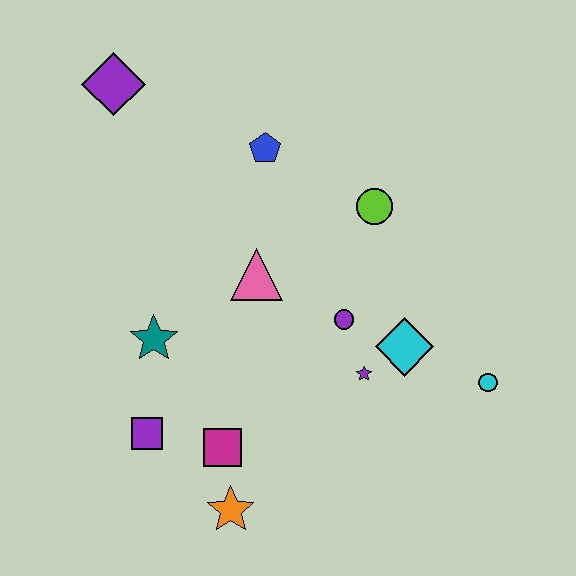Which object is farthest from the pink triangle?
The cyan circle is farthest from the pink triangle.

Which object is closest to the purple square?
The magenta square is closest to the purple square.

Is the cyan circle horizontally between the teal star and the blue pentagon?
No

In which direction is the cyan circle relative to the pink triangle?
The cyan circle is to the right of the pink triangle.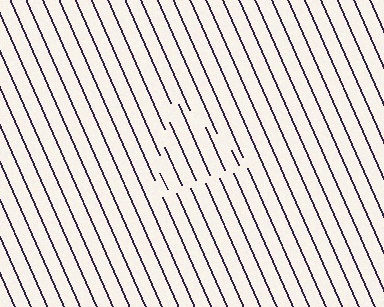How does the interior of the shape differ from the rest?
The interior of the shape contains the same grating, shifted by half a period — the contour is defined by the phase discontinuity where line-ends from the inner and outer gratings abut.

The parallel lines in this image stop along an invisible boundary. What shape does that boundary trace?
An illusory triangle. The interior of the shape contains the same grating, shifted by half a period — the contour is defined by the phase discontinuity where line-ends from the inner and outer gratings abut.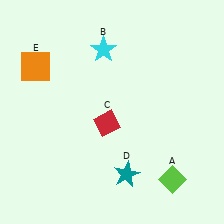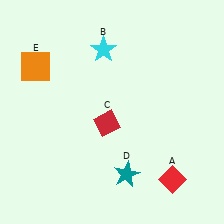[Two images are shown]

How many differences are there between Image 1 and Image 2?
There is 1 difference between the two images.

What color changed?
The diamond (A) changed from lime in Image 1 to red in Image 2.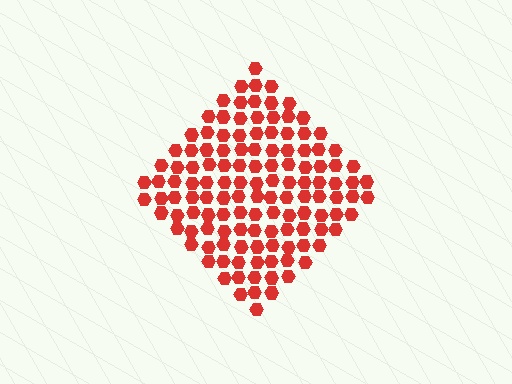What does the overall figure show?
The overall figure shows a diamond.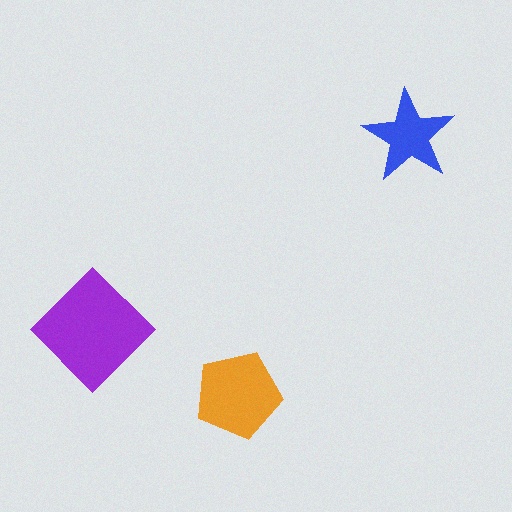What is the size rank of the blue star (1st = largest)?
3rd.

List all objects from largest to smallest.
The purple diamond, the orange pentagon, the blue star.